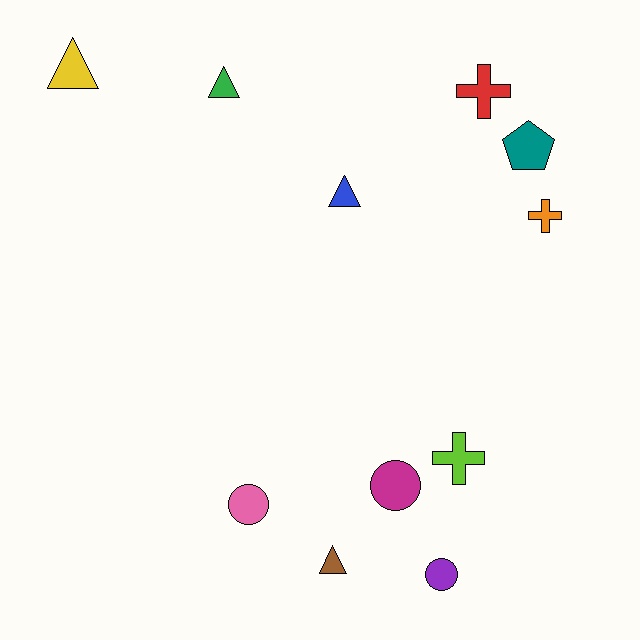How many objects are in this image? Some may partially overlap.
There are 11 objects.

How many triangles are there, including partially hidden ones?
There are 4 triangles.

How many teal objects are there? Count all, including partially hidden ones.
There is 1 teal object.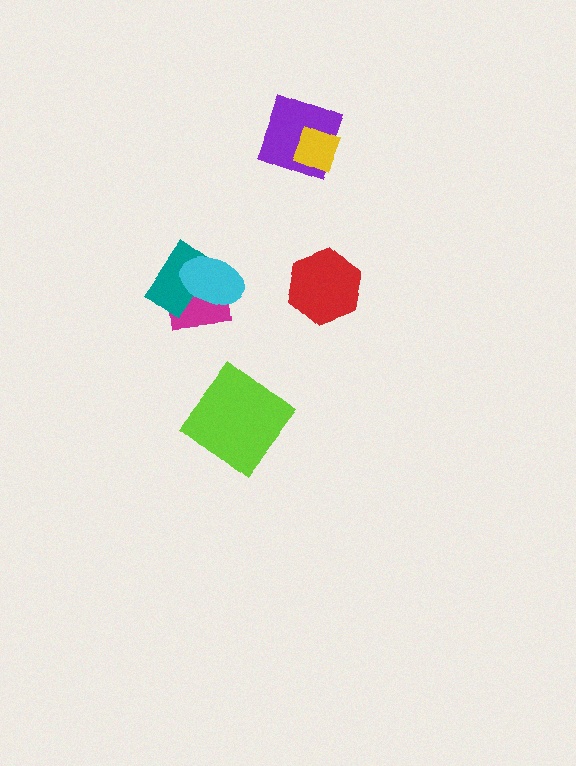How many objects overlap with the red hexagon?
0 objects overlap with the red hexagon.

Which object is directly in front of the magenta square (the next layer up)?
The teal rectangle is directly in front of the magenta square.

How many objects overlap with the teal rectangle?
2 objects overlap with the teal rectangle.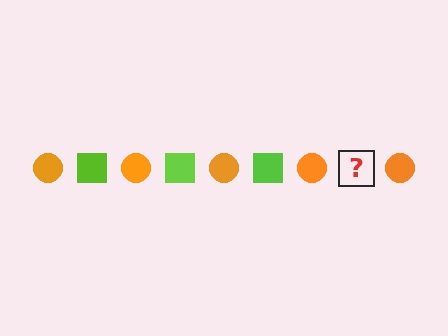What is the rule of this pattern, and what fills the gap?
The rule is that the pattern alternates between orange circle and lime square. The gap should be filled with a lime square.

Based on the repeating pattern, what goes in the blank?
The blank should be a lime square.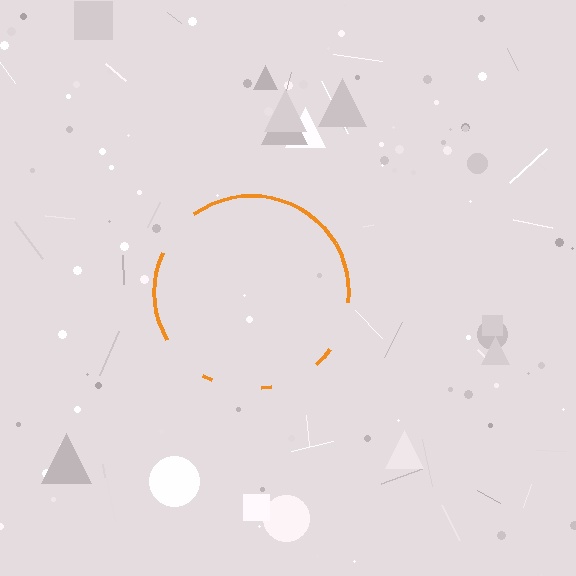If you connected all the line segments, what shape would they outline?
They would outline a circle.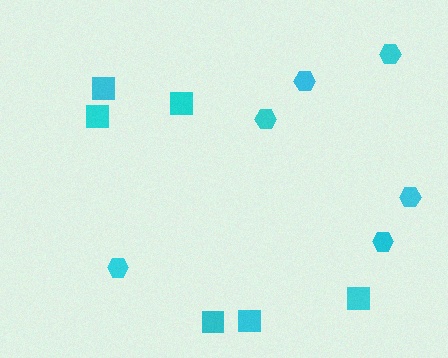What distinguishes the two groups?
There are 2 groups: one group of squares (6) and one group of hexagons (6).